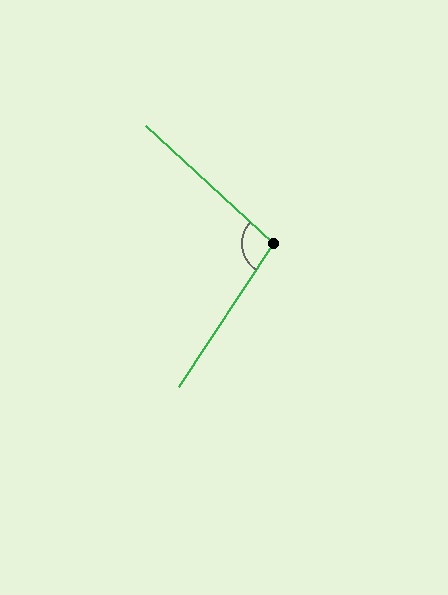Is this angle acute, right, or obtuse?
It is obtuse.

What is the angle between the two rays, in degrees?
Approximately 99 degrees.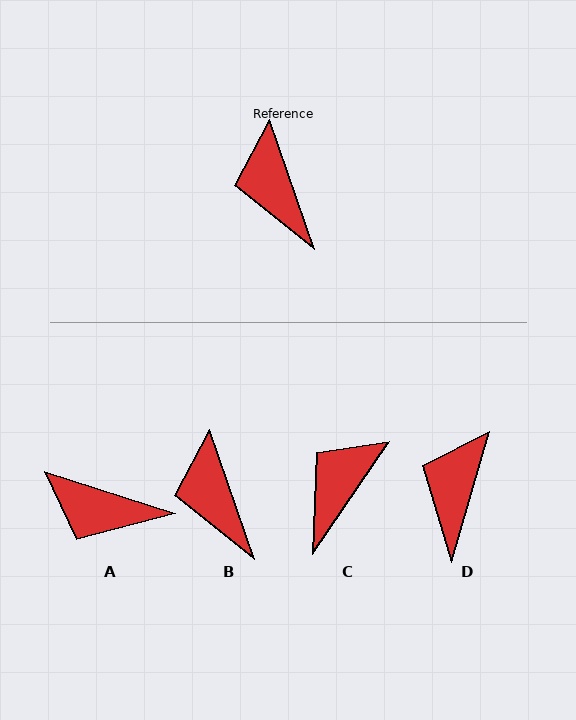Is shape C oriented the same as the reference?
No, it is off by about 53 degrees.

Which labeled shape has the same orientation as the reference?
B.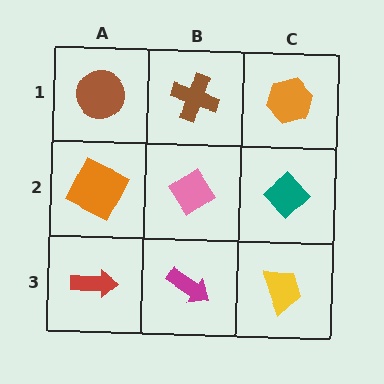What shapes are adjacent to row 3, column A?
An orange square (row 2, column A), a magenta arrow (row 3, column B).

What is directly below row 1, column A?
An orange square.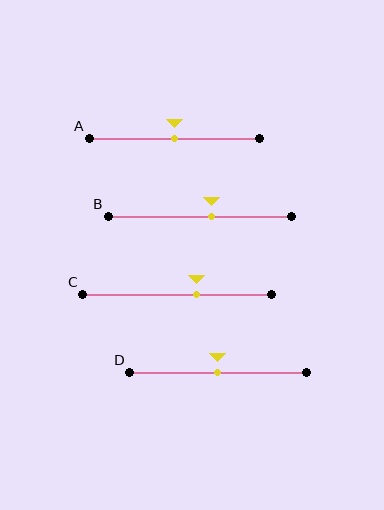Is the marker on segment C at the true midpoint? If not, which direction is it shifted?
No, the marker on segment C is shifted to the right by about 10% of the segment length.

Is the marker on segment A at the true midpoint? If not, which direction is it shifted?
Yes, the marker on segment A is at the true midpoint.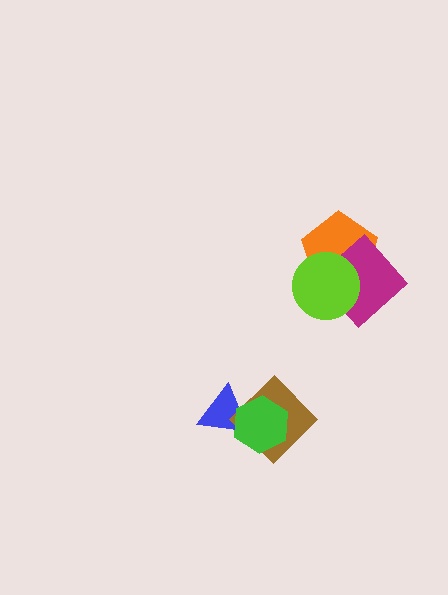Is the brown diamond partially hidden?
Yes, it is partially covered by another shape.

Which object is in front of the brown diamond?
The green hexagon is in front of the brown diamond.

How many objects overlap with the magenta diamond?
2 objects overlap with the magenta diamond.